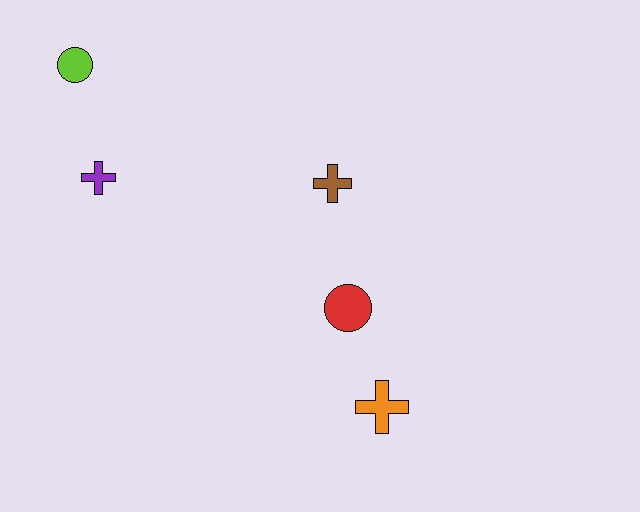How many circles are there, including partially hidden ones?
There are 2 circles.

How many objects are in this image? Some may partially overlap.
There are 5 objects.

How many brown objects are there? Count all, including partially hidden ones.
There is 1 brown object.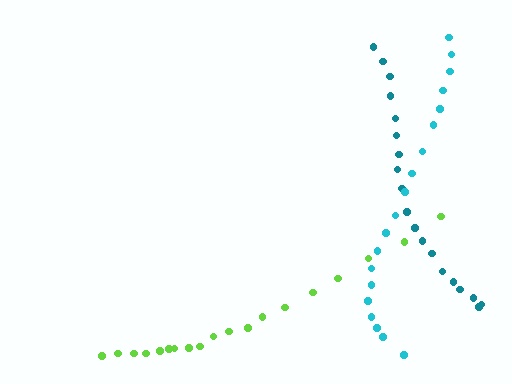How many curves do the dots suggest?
There are 3 distinct paths.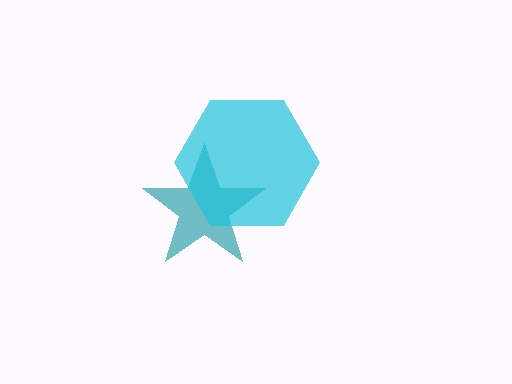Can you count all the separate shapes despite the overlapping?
Yes, there are 2 separate shapes.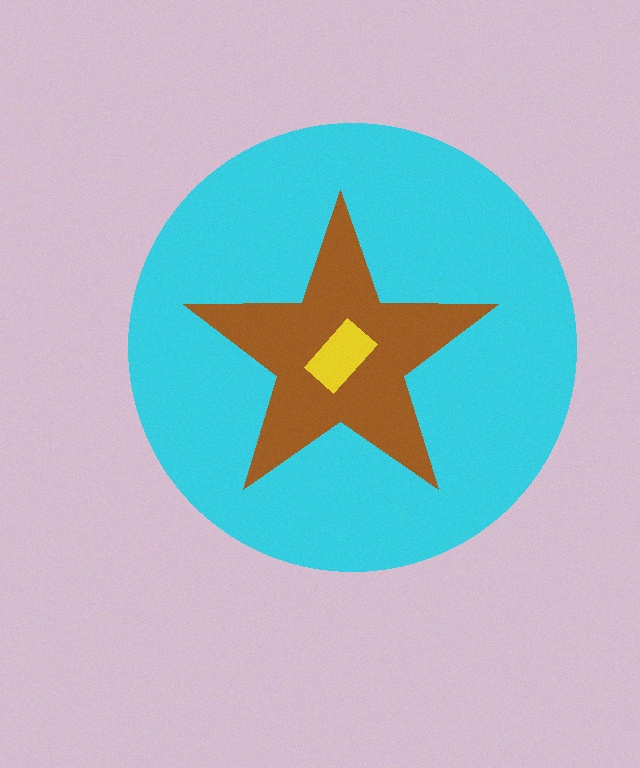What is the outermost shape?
The cyan circle.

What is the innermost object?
The yellow rectangle.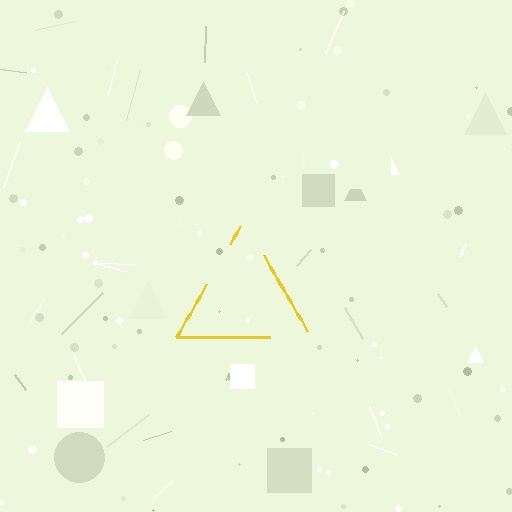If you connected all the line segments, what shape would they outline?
They would outline a triangle.